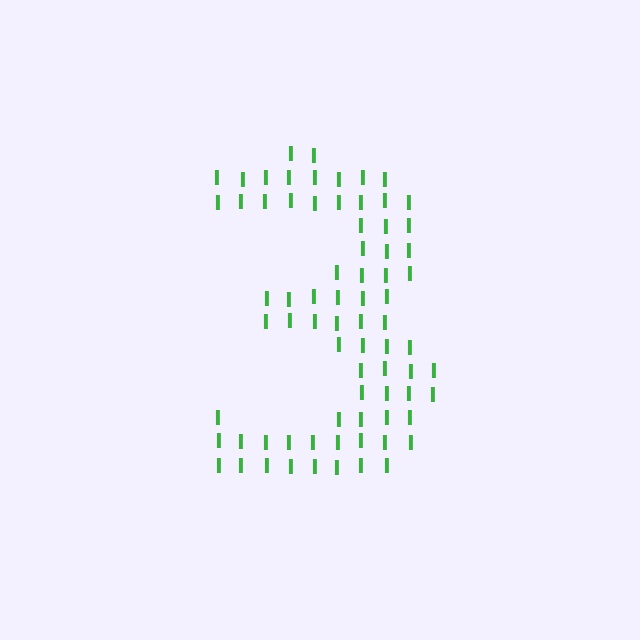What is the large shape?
The large shape is the digit 3.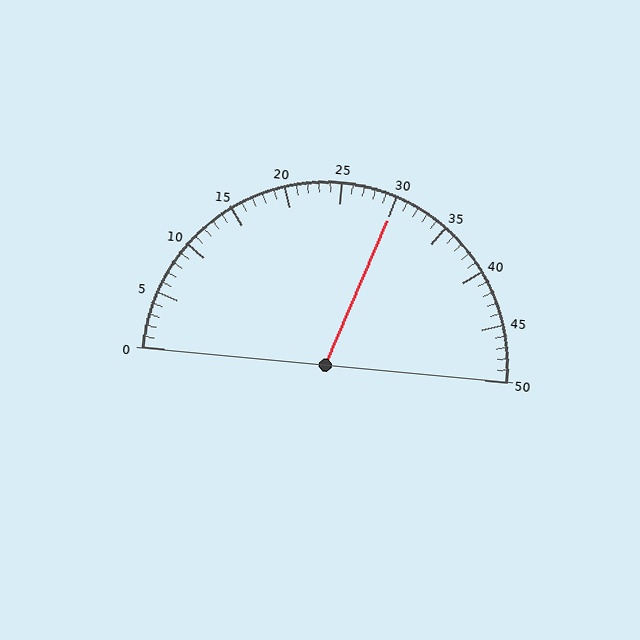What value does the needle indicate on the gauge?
The needle indicates approximately 30.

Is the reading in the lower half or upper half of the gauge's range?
The reading is in the upper half of the range (0 to 50).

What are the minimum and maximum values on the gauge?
The gauge ranges from 0 to 50.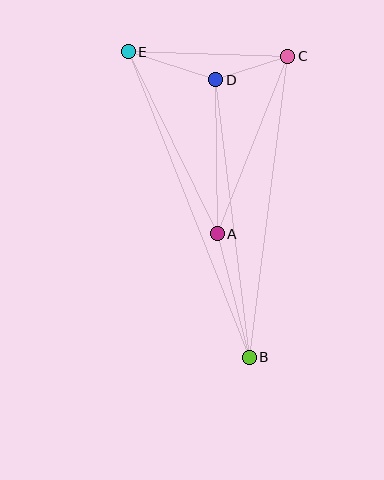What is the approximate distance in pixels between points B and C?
The distance between B and C is approximately 303 pixels.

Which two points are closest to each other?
Points C and D are closest to each other.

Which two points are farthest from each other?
Points B and E are farthest from each other.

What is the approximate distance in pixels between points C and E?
The distance between C and E is approximately 159 pixels.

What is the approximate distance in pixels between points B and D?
The distance between B and D is approximately 279 pixels.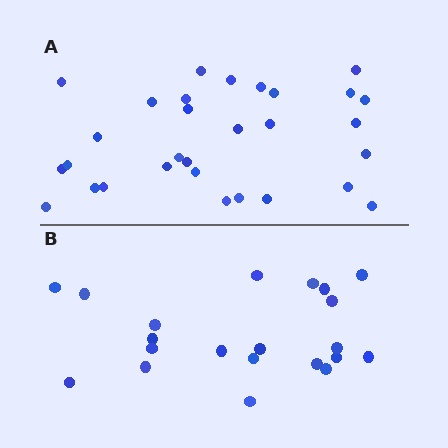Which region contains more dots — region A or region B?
Region A (the top region) has more dots.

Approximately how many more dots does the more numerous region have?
Region A has roughly 8 or so more dots than region B.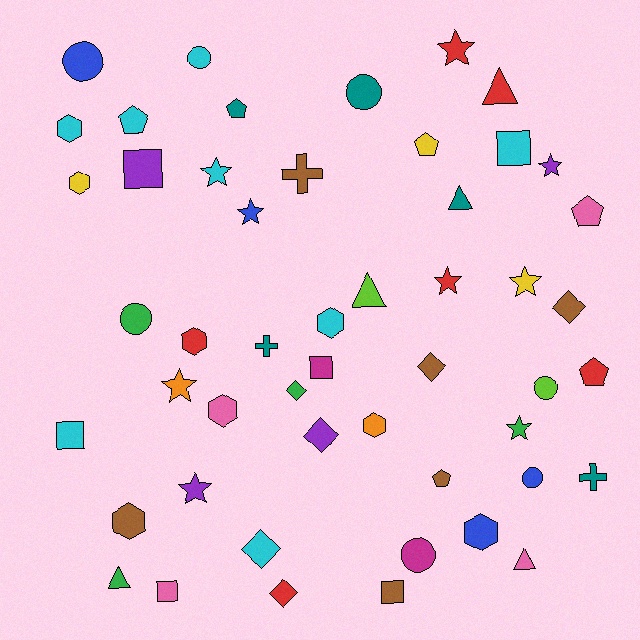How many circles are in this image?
There are 7 circles.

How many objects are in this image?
There are 50 objects.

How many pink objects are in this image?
There are 4 pink objects.